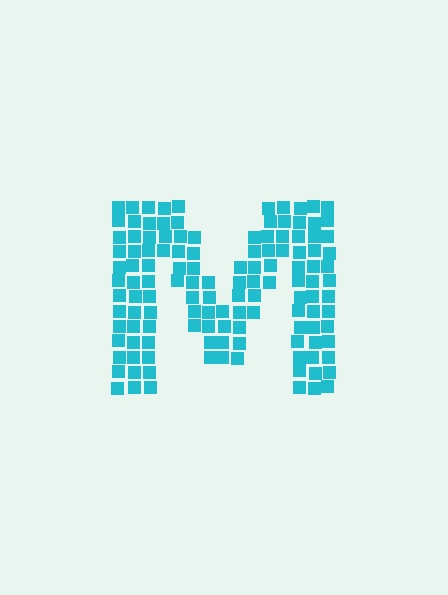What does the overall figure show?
The overall figure shows the letter M.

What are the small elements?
The small elements are squares.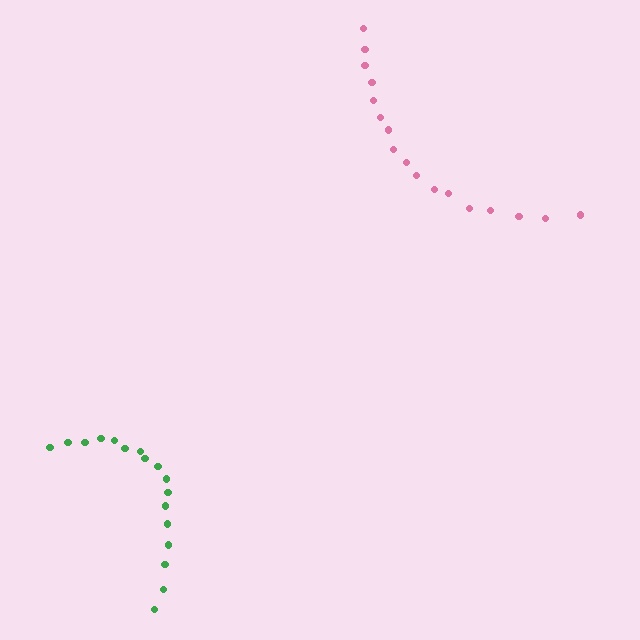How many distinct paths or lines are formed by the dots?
There are 2 distinct paths.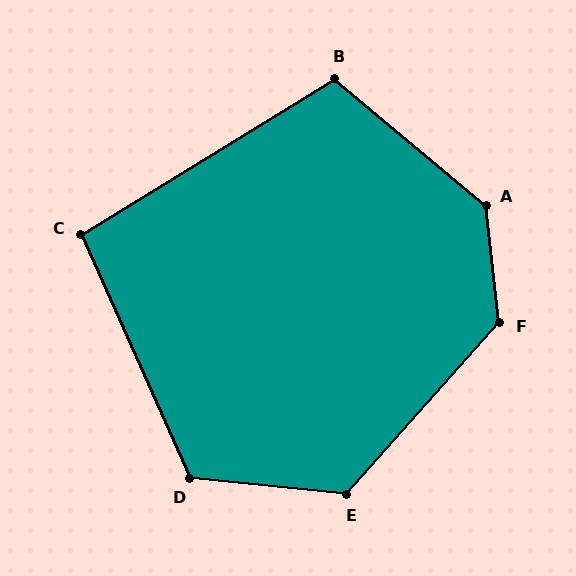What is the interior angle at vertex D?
Approximately 120 degrees (obtuse).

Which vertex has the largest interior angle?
A, at approximately 137 degrees.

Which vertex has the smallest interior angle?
C, at approximately 98 degrees.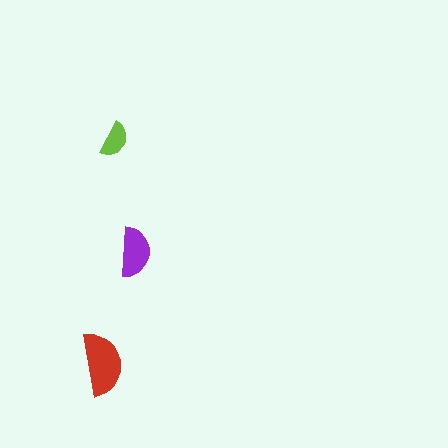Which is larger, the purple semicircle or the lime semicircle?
The purple one.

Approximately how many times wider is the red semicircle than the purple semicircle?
About 1.5 times wider.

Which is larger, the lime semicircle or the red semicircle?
The red one.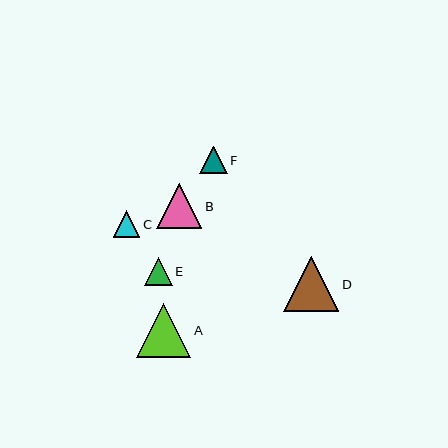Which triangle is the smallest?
Triangle C is the smallest with a size of approximately 26 pixels.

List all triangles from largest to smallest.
From largest to smallest: D, A, B, E, F, C.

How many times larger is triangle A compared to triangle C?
Triangle A is approximately 2.0 times the size of triangle C.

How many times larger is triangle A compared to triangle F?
Triangle A is approximately 2.0 times the size of triangle F.